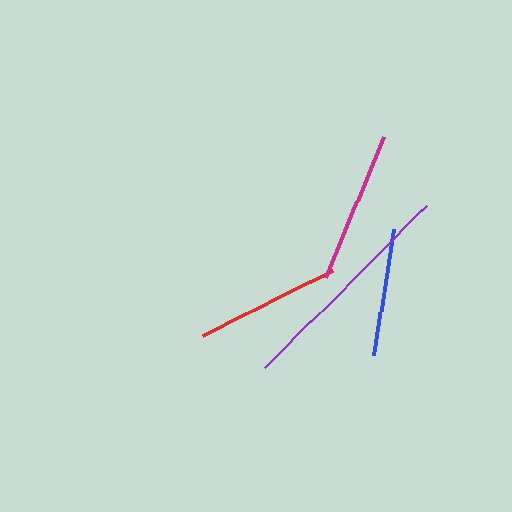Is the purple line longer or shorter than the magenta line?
The purple line is longer than the magenta line.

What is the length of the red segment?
The red segment is approximately 145 pixels long.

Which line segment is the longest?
The purple line is the longest at approximately 230 pixels.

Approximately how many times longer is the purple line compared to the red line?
The purple line is approximately 1.6 times the length of the red line.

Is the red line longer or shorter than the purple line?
The purple line is longer than the red line.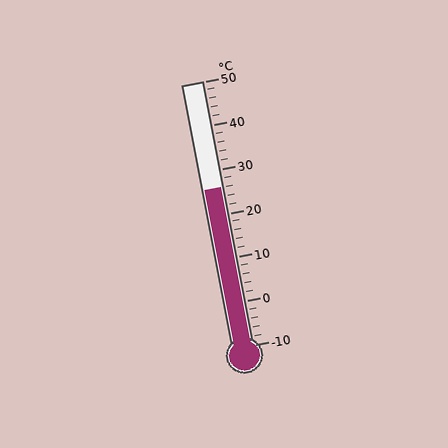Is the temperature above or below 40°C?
The temperature is below 40°C.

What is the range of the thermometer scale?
The thermometer scale ranges from -10°C to 50°C.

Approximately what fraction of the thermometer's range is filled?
The thermometer is filled to approximately 60% of its range.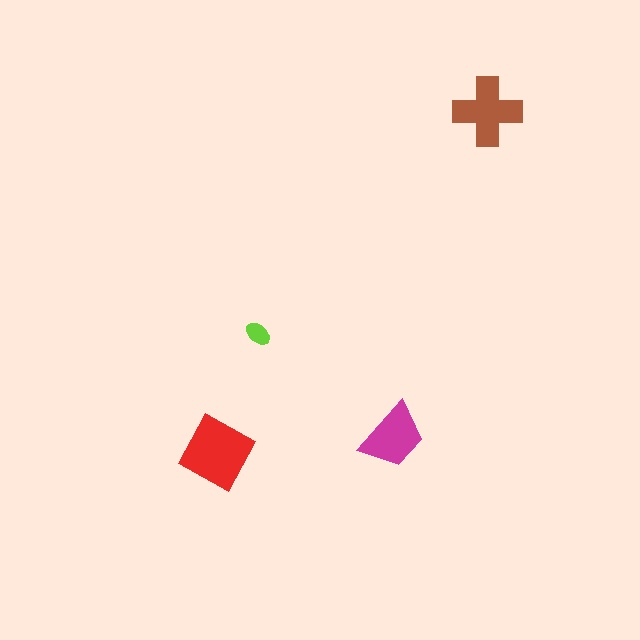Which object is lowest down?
The red diamond is bottommost.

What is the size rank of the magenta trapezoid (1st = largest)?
3rd.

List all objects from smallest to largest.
The lime ellipse, the magenta trapezoid, the brown cross, the red diamond.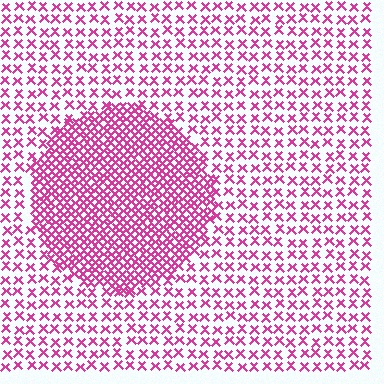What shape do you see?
I see a circle.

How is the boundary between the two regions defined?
The boundary is defined by a change in element density (approximately 2.4x ratio). All elements are the same color, size, and shape.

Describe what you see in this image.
The image contains small magenta elements arranged at two different densities. A circle-shaped region is visible where the elements are more densely packed than the surrounding area.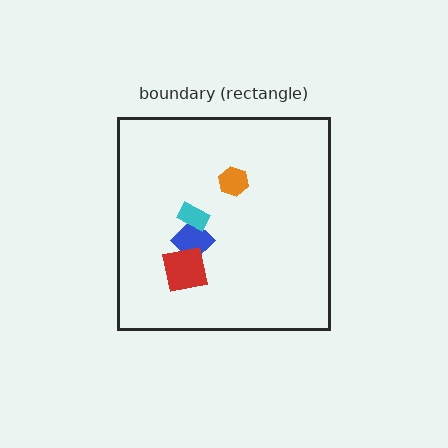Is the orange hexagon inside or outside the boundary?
Inside.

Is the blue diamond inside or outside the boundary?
Inside.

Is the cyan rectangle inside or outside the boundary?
Inside.